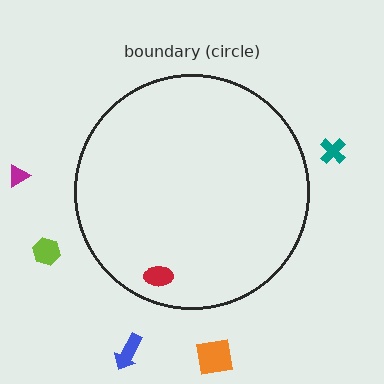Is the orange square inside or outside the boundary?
Outside.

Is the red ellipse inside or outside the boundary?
Inside.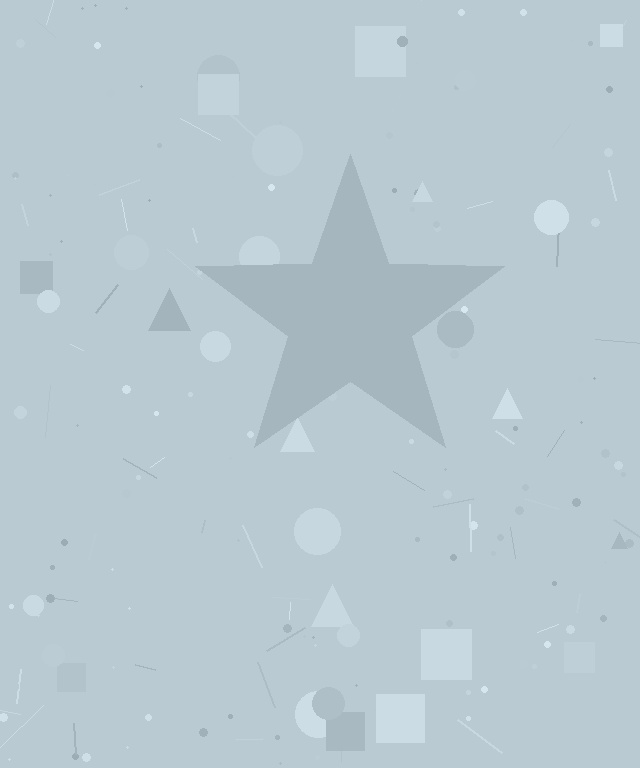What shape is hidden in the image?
A star is hidden in the image.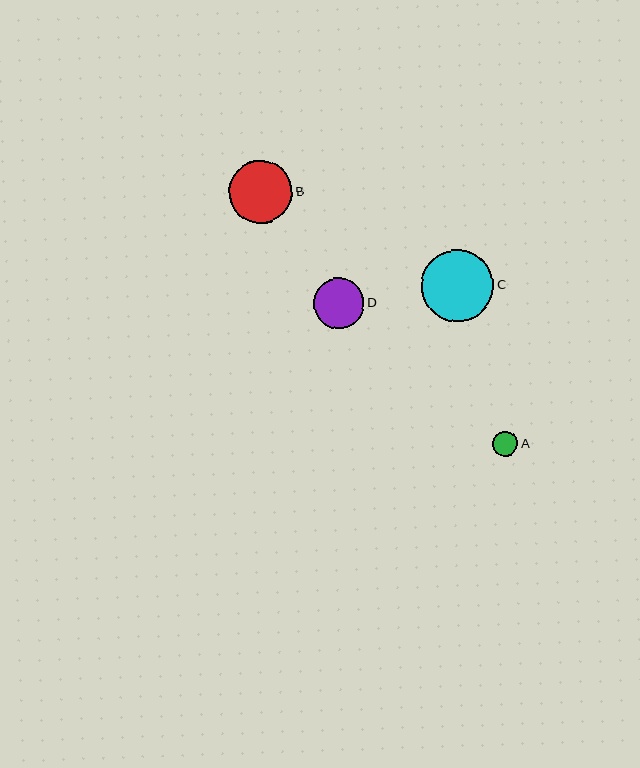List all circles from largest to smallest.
From largest to smallest: C, B, D, A.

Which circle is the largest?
Circle C is the largest with a size of approximately 72 pixels.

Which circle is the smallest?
Circle A is the smallest with a size of approximately 25 pixels.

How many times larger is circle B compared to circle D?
Circle B is approximately 1.3 times the size of circle D.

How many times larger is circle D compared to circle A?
Circle D is approximately 2.0 times the size of circle A.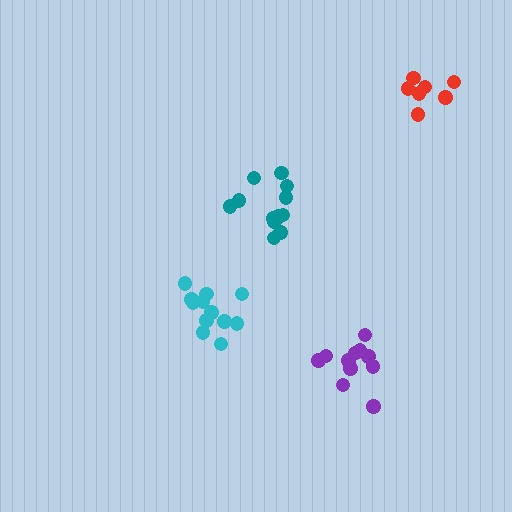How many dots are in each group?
Group 1: 12 dots, Group 2: 7 dots, Group 3: 12 dots, Group 4: 11 dots (42 total).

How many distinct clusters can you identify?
There are 4 distinct clusters.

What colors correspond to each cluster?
The clusters are colored: teal, red, cyan, purple.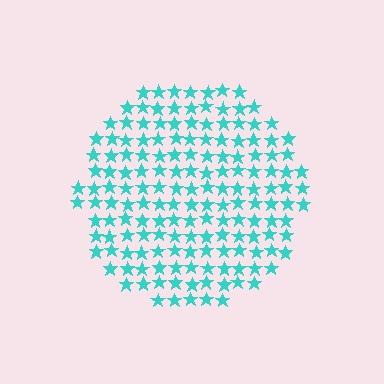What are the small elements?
The small elements are stars.